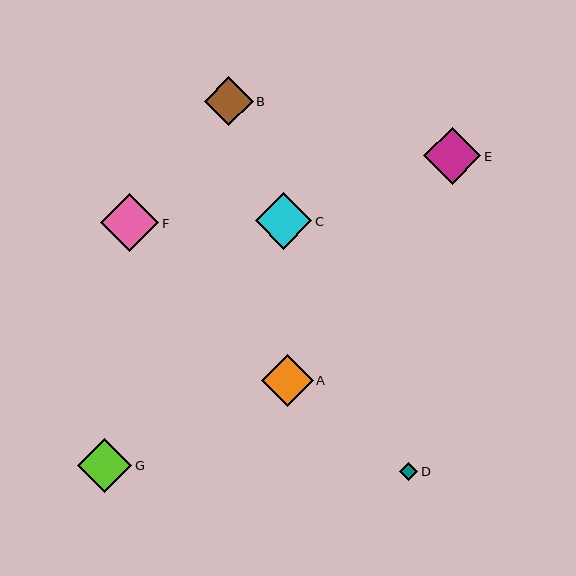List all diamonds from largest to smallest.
From largest to smallest: F, E, C, G, A, B, D.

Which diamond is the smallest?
Diamond D is the smallest with a size of approximately 19 pixels.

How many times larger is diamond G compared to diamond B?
Diamond G is approximately 1.1 times the size of diamond B.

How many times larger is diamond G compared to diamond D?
Diamond G is approximately 2.9 times the size of diamond D.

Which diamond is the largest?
Diamond F is the largest with a size of approximately 58 pixels.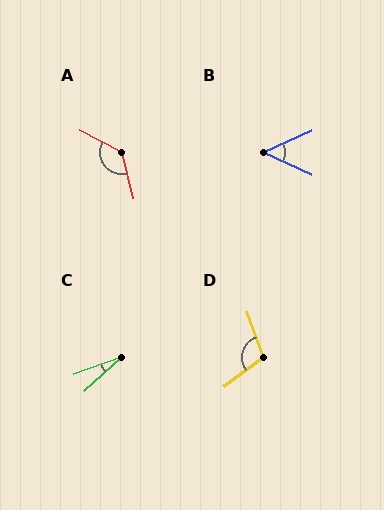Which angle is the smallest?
C, at approximately 23 degrees.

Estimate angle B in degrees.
Approximately 49 degrees.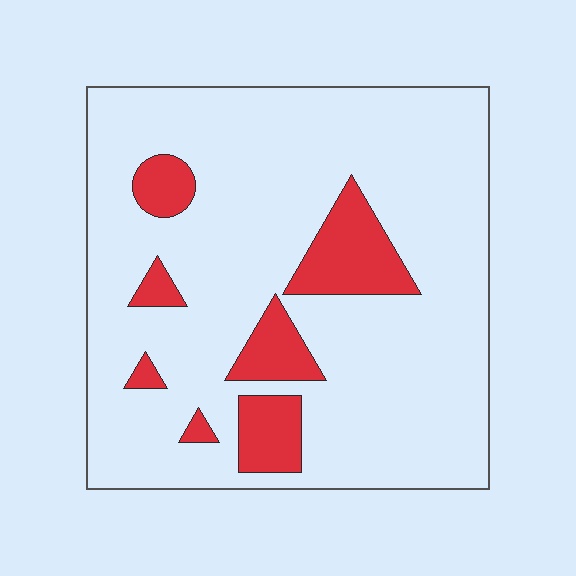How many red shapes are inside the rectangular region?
7.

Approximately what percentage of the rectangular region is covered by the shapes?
Approximately 15%.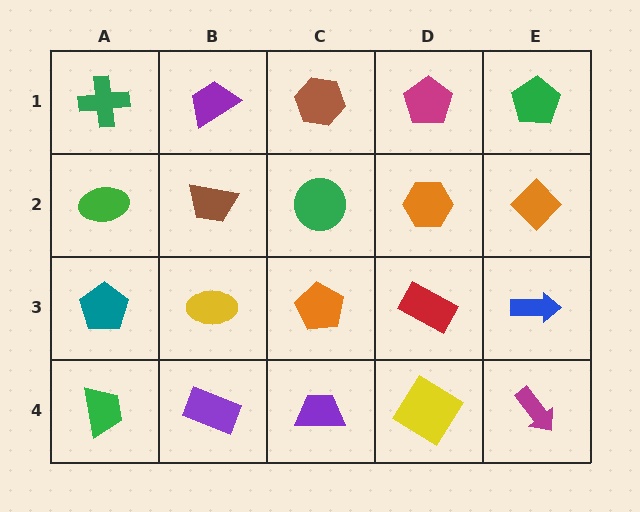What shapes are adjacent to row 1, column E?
An orange diamond (row 2, column E), a magenta pentagon (row 1, column D).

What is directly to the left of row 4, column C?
A purple rectangle.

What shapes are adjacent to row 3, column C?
A green circle (row 2, column C), a purple trapezoid (row 4, column C), a yellow ellipse (row 3, column B), a red rectangle (row 3, column D).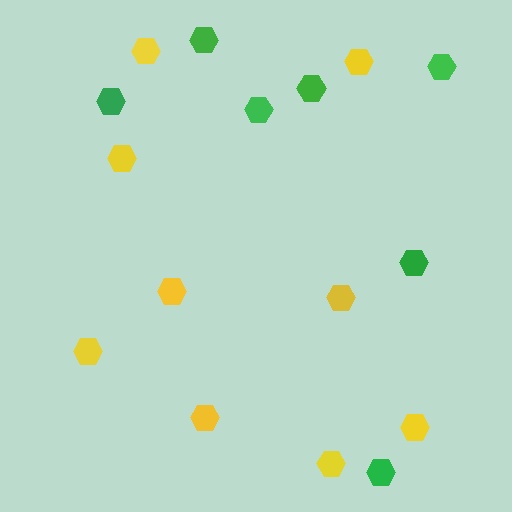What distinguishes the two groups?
There are 2 groups: one group of green hexagons (7) and one group of yellow hexagons (9).